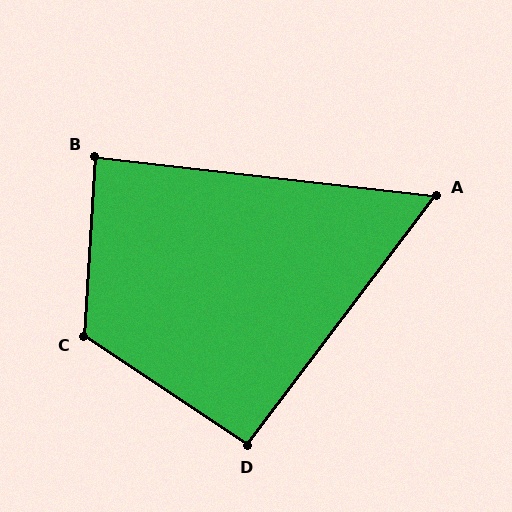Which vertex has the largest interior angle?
C, at approximately 121 degrees.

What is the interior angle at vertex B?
Approximately 87 degrees (approximately right).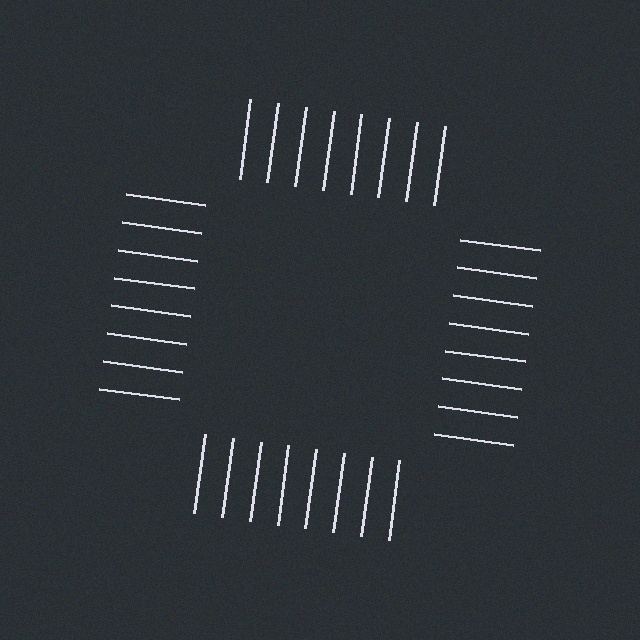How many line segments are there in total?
32 — 8 along each of the 4 edges.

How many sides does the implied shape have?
4 sides — the line-ends trace a square.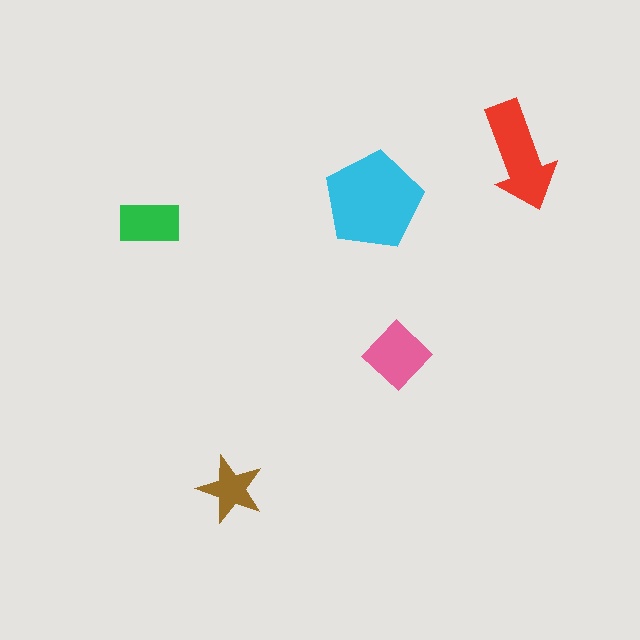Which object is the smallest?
The brown star.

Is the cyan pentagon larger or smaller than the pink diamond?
Larger.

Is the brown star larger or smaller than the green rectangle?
Smaller.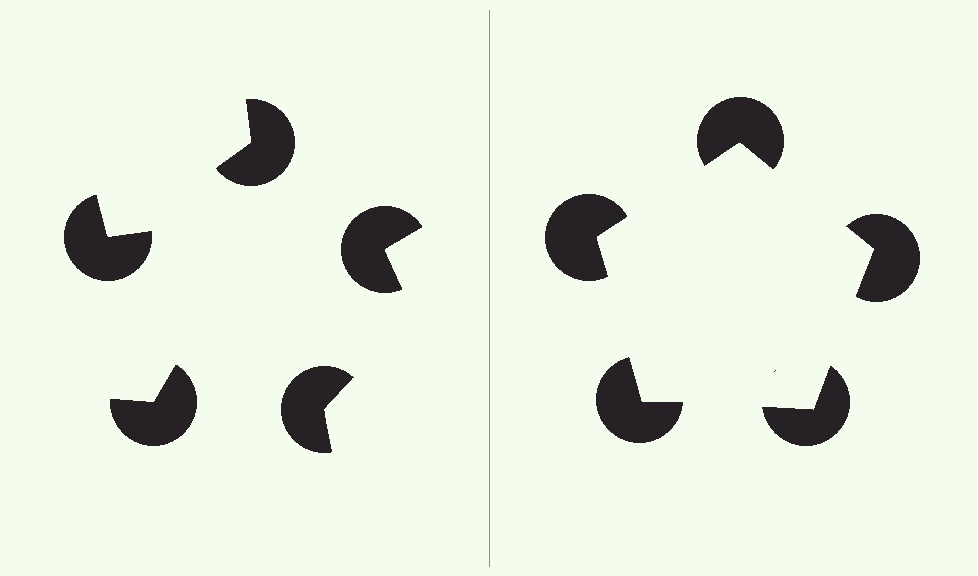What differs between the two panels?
The pac-man discs are positioned identically on both sides; only the wedge orientations differ. On the right they align to a pentagon; on the left they are misaligned.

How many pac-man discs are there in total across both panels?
10 — 5 on each side.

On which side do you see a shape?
An illusory pentagon appears on the right side. On the left side the wedge cuts are rotated, so no coherent shape forms.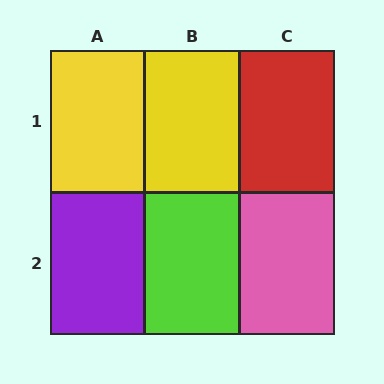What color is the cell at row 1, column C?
Red.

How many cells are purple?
1 cell is purple.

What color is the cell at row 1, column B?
Yellow.